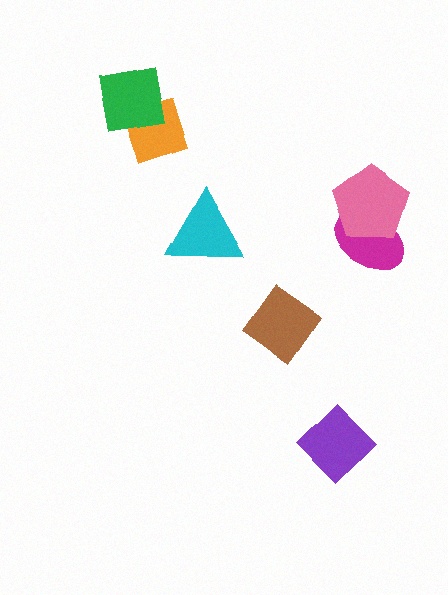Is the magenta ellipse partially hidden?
Yes, it is partially covered by another shape.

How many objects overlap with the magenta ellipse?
1 object overlaps with the magenta ellipse.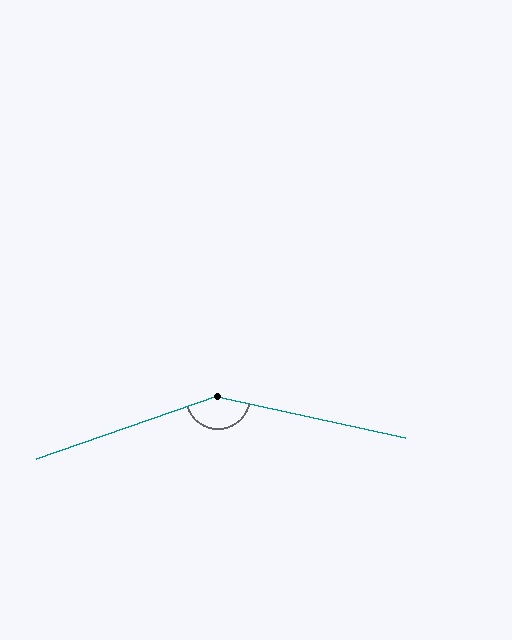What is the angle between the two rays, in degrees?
Approximately 148 degrees.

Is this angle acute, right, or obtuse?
It is obtuse.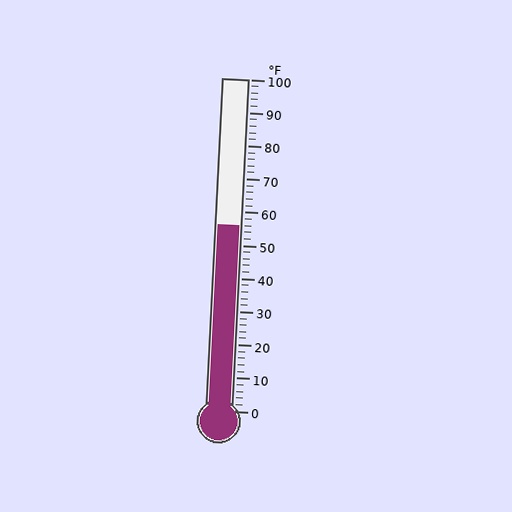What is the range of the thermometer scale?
The thermometer scale ranges from 0°F to 100°F.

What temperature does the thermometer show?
The thermometer shows approximately 56°F.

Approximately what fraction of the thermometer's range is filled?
The thermometer is filled to approximately 55% of its range.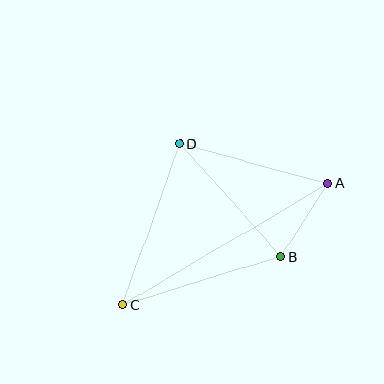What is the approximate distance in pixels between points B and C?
The distance between B and C is approximately 165 pixels.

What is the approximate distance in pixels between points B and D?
The distance between B and D is approximately 152 pixels.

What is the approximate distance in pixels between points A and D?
The distance between A and D is approximately 153 pixels.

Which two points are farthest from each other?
Points A and C are farthest from each other.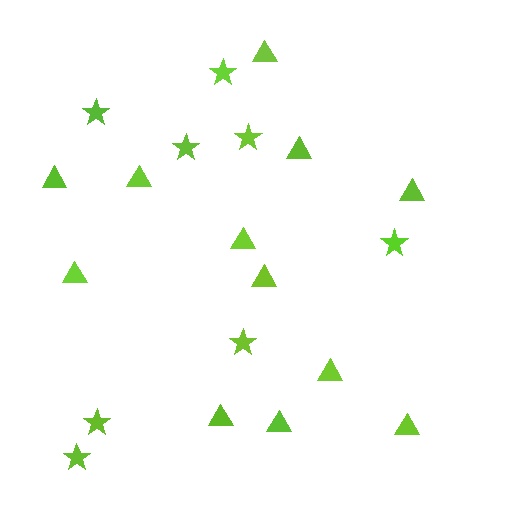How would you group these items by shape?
There are 2 groups: one group of triangles (12) and one group of stars (8).